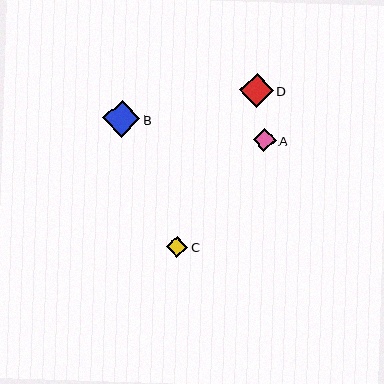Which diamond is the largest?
Diamond B is the largest with a size of approximately 37 pixels.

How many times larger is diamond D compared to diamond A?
Diamond D is approximately 1.5 times the size of diamond A.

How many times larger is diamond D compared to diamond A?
Diamond D is approximately 1.5 times the size of diamond A.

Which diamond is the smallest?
Diamond C is the smallest with a size of approximately 21 pixels.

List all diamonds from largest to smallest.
From largest to smallest: B, D, A, C.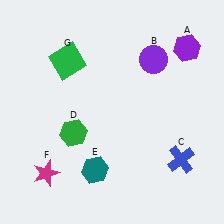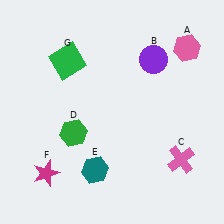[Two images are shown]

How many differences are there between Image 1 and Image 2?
There are 2 differences between the two images.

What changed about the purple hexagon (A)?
In Image 1, A is purple. In Image 2, it changed to pink.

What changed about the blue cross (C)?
In Image 1, C is blue. In Image 2, it changed to pink.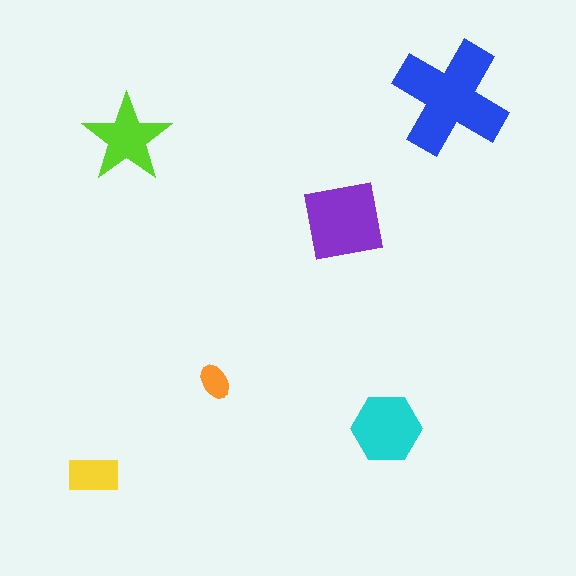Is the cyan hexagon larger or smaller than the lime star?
Larger.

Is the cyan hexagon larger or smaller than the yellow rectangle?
Larger.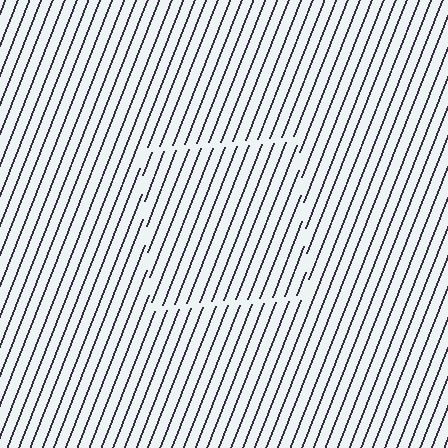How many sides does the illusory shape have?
4 sides — the line-ends trace a square.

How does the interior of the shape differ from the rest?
The interior of the shape contains the same grating, shifted by half a period — the contour is defined by the phase discontinuity where line-ends from the inner and outer gratings abut.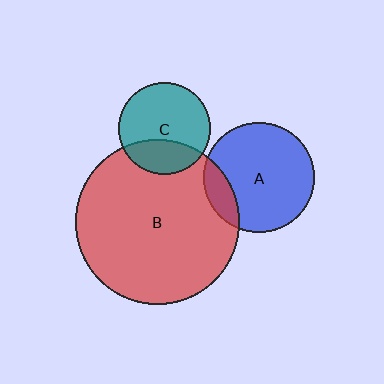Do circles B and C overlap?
Yes.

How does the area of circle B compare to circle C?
Approximately 3.2 times.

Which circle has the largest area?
Circle B (red).